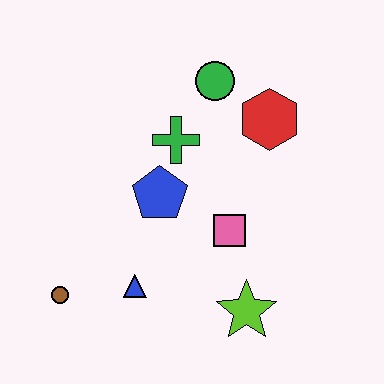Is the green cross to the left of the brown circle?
No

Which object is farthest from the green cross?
The brown circle is farthest from the green cross.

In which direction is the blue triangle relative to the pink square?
The blue triangle is to the left of the pink square.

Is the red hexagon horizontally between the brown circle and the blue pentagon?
No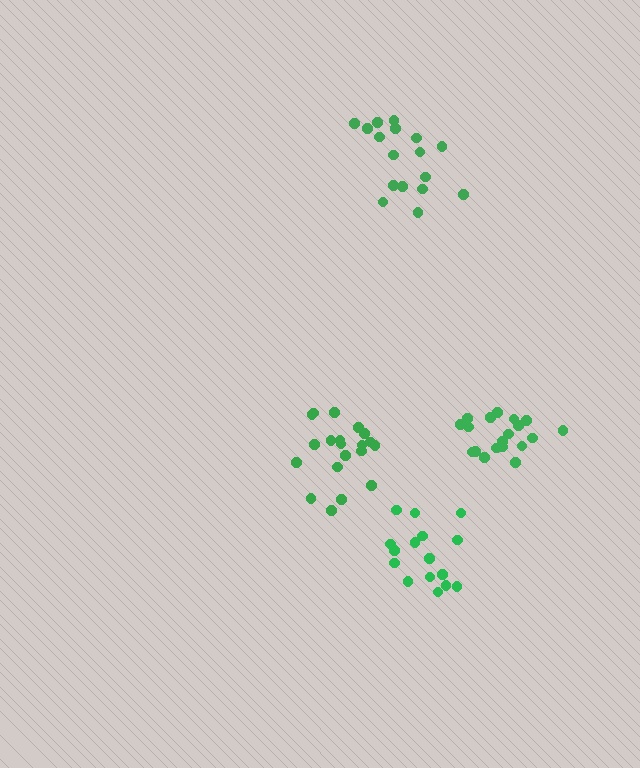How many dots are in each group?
Group 1: 17 dots, Group 2: 16 dots, Group 3: 19 dots, Group 4: 20 dots (72 total).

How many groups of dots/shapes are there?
There are 4 groups.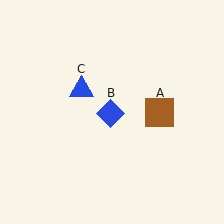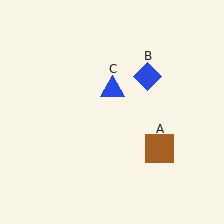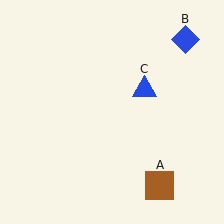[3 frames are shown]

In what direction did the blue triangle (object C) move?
The blue triangle (object C) moved right.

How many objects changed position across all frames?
3 objects changed position: brown square (object A), blue diamond (object B), blue triangle (object C).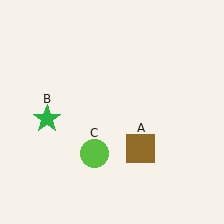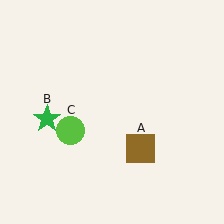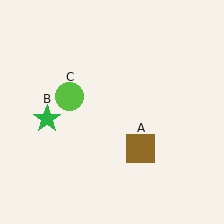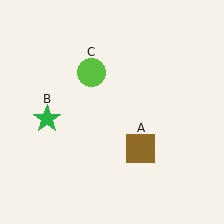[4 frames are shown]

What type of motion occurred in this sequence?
The lime circle (object C) rotated clockwise around the center of the scene.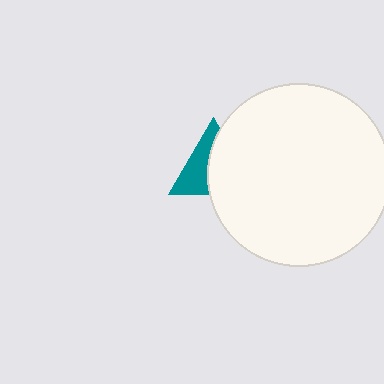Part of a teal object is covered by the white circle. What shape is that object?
It is a triangle.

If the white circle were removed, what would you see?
You would see the complete teal triangle.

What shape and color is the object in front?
The object in front is a white circle.